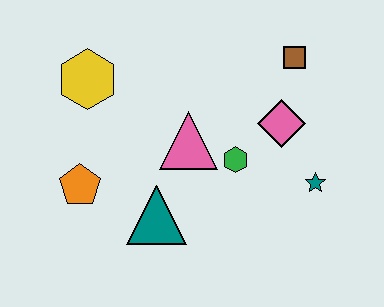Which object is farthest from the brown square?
The orange pentagon is farthest from the brown square.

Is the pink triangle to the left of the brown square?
Yes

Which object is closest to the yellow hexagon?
The orange pentagon is closest to the yellow hexagon.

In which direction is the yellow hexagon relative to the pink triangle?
The yellow hexagon is to the left of the pink triangle.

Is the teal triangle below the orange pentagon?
Yes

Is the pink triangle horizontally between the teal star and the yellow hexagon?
Yes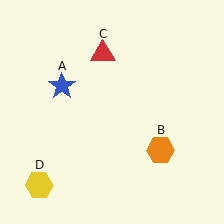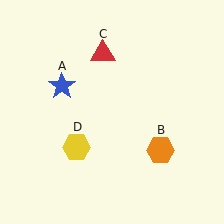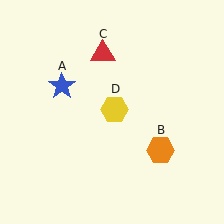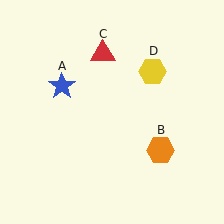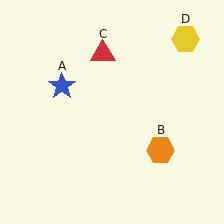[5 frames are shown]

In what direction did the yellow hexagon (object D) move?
The yellow hexagon (object D) moved up and to the right.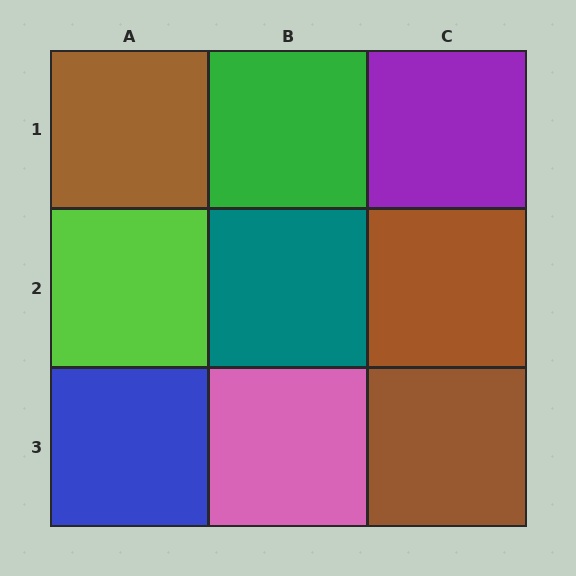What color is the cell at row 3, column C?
Brown.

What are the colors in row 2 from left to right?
Lime, teal, brown.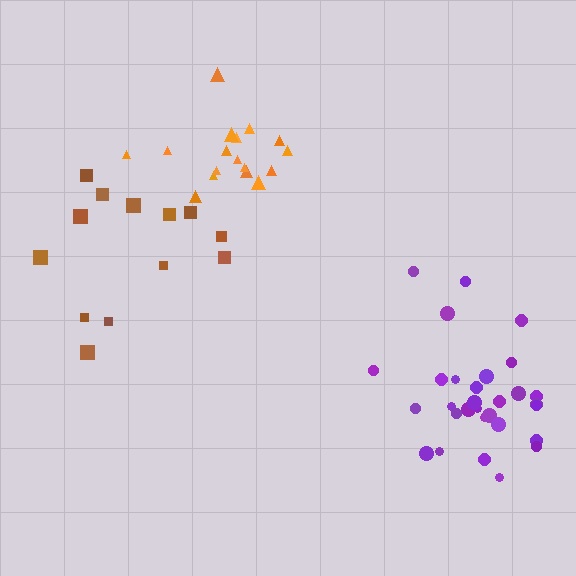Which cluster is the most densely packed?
Purple.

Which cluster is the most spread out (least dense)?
Brown.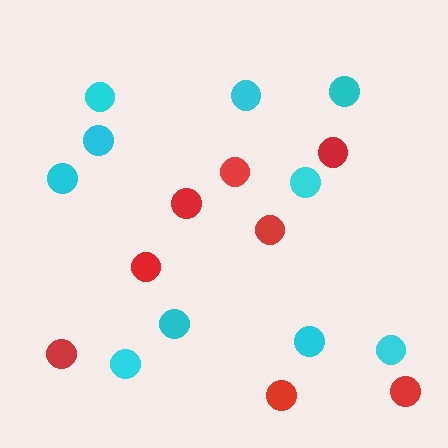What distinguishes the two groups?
There are 2 groups: one group of red circles (8) and one group of cyan circles (10).